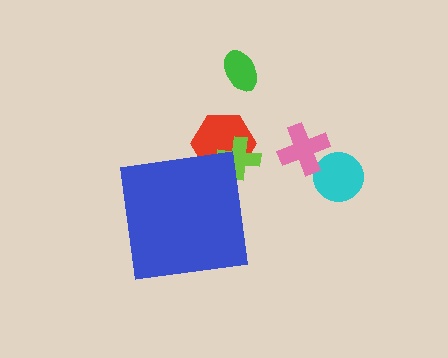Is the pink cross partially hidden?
No, the pink cross is fully visible.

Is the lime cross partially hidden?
Yes, the lime cross is partially hidden behind the blue square.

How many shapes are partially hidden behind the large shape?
2 shapes are partially hidden.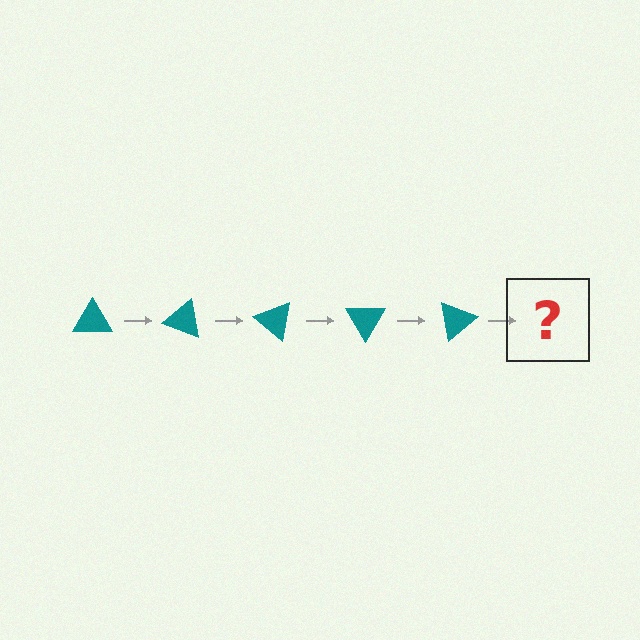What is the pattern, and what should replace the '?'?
The pattern is that the triangle rotates 20 degrees each step. The '?' should be a teal triangle rotated 100 degrees.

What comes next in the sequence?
The next element should be a teal triangle rotated 100 degrees.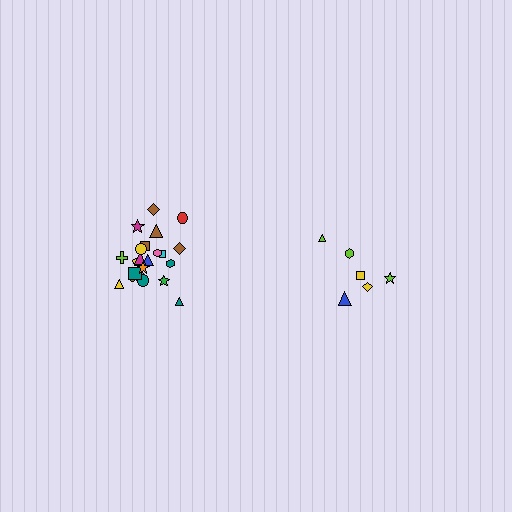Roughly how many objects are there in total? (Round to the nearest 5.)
Roughly 30 objects in total.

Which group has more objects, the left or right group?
The left group.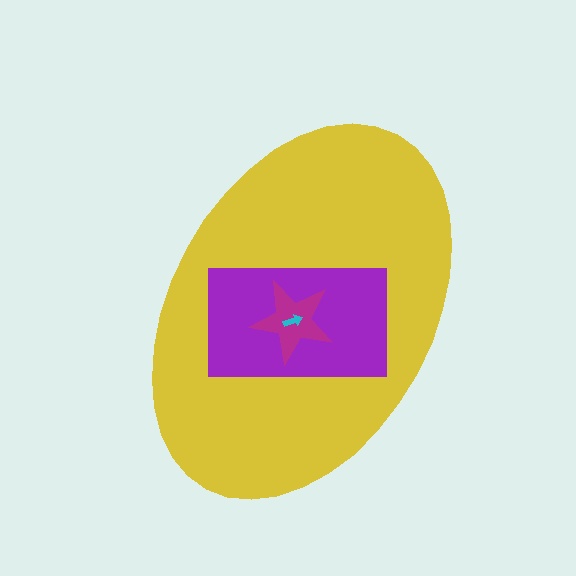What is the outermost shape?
The yellow ellipse.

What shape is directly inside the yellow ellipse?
The purple rectangle.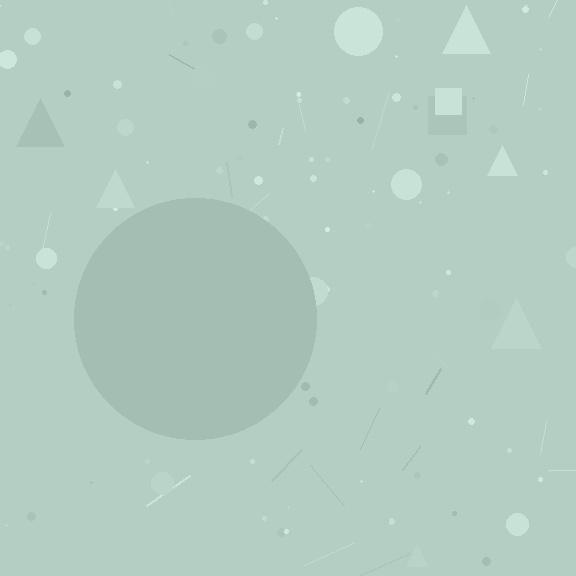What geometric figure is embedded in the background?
A circle is embedded in the background.